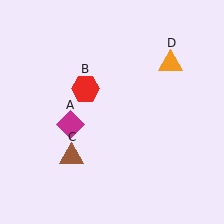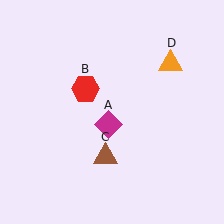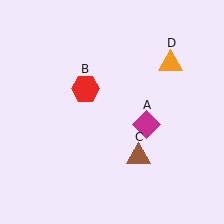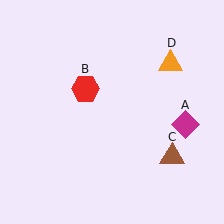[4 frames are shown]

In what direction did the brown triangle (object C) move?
The brown triangle (object C) moved right.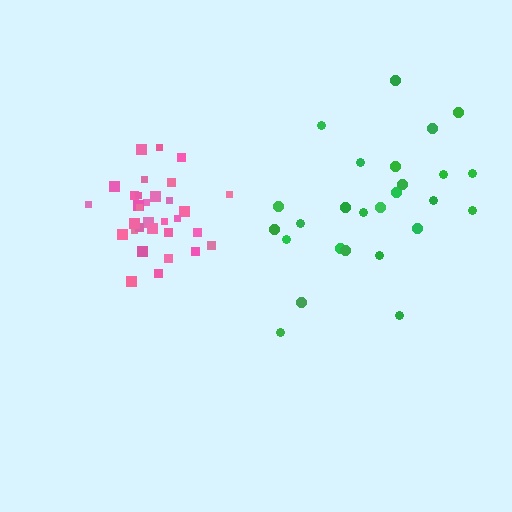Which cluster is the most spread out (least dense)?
Green.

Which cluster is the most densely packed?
Pink.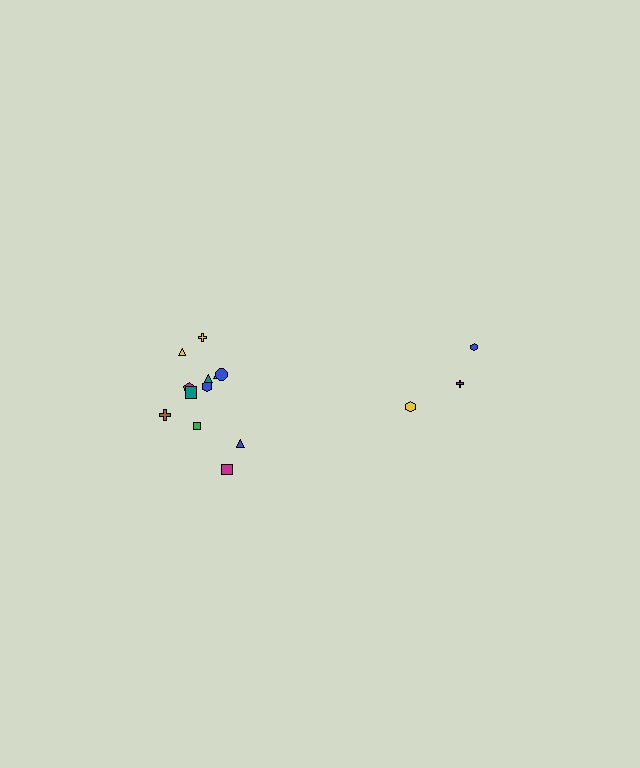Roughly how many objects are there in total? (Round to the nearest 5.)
Roughly 15 objects in total.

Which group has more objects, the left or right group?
The left group.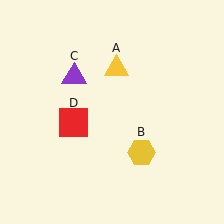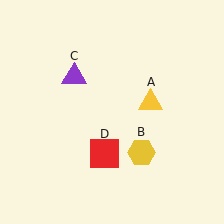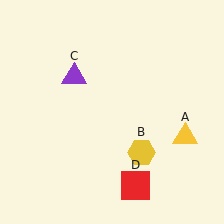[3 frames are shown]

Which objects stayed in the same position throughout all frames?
Yellow hexagon (object B) and purple triangle (object C) remained stationary.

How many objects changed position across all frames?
2 objects changed position: yellow triangle (object A), red square (object D).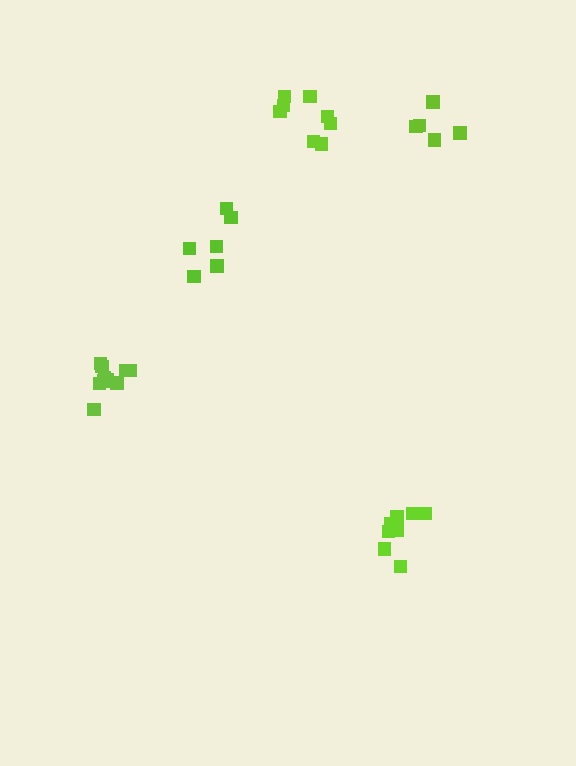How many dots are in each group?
Group 1: 6 dots, Group 2: 8 dots, Group 3: 8 dots, Group 4: 10 dots, Group 5: 6 dots (38 total).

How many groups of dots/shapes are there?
There are 5 groups.